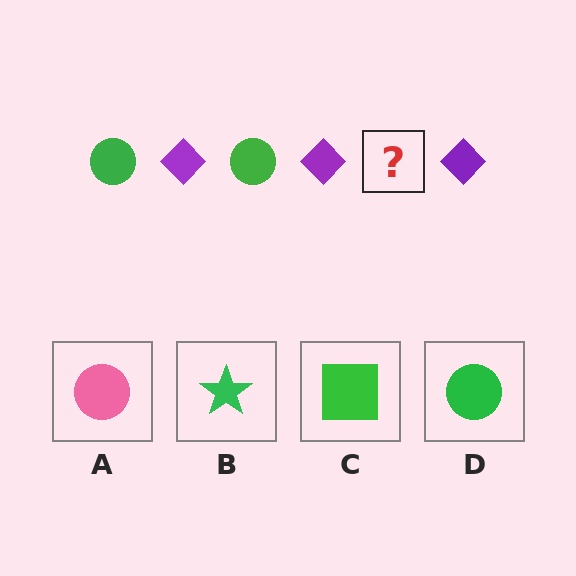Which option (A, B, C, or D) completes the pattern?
D.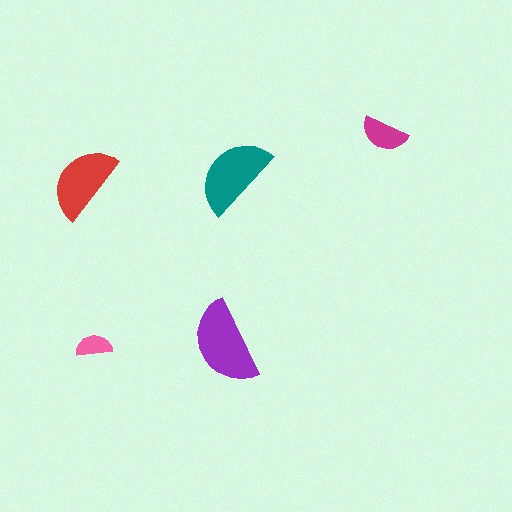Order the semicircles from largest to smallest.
the purple one, the teal one, the red one, the magenta one, the pink one.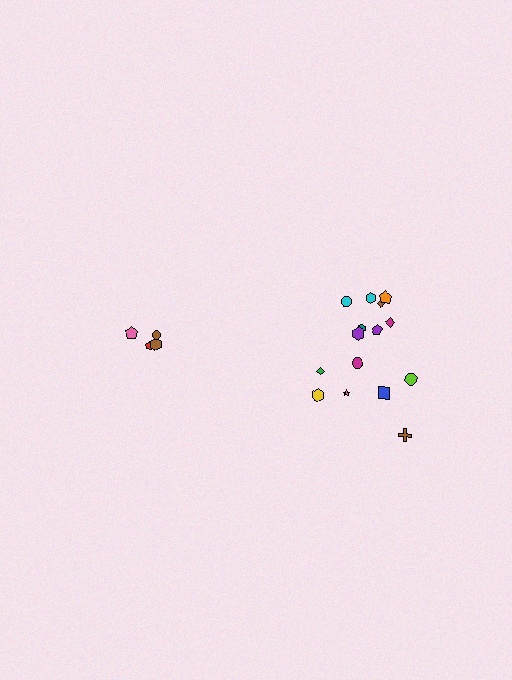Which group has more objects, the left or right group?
The right group.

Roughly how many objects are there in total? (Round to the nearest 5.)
Roughly 20 objects in total.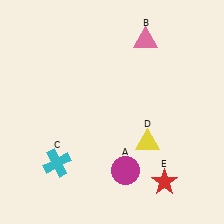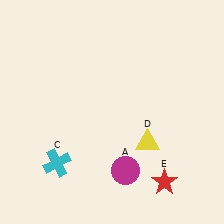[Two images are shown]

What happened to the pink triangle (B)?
The pink triangle (B) was removed in Image 2. It was in the top-right area of Image 1.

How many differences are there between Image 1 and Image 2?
There is 1 difference between the two images.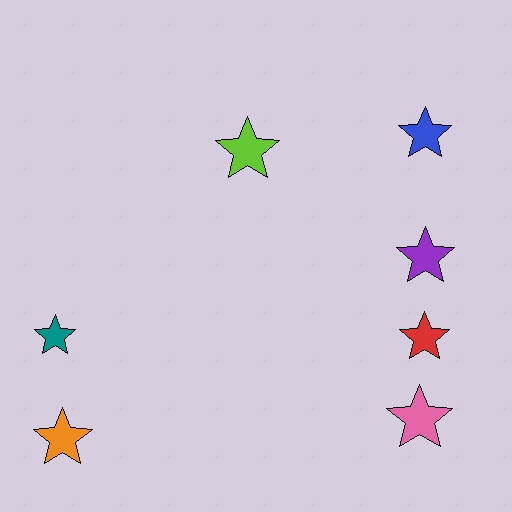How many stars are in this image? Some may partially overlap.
There are 7 stars.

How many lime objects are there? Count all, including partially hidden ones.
There is 1 lime object.